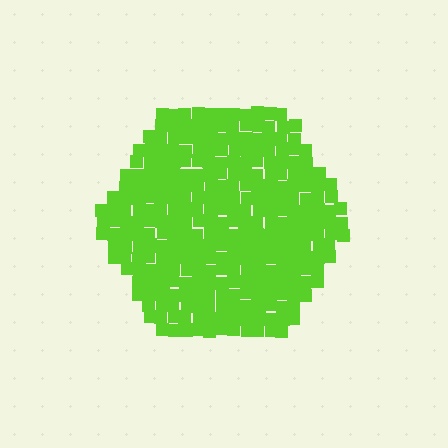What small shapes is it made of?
It is made of small squares.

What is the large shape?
The large shape is a hexagon.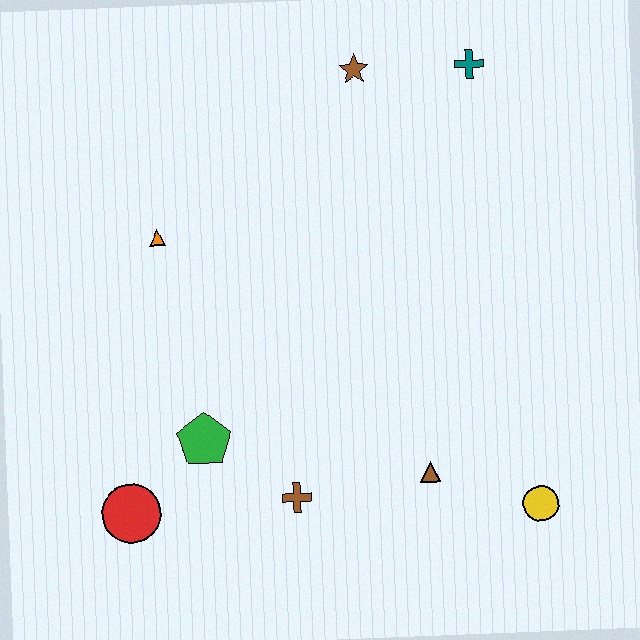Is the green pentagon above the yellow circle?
Yes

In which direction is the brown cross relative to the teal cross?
The brown cross is below the teal cross.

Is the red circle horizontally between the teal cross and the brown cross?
No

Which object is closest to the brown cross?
The green pentagon is closest to the brown cross.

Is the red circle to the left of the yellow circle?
Yes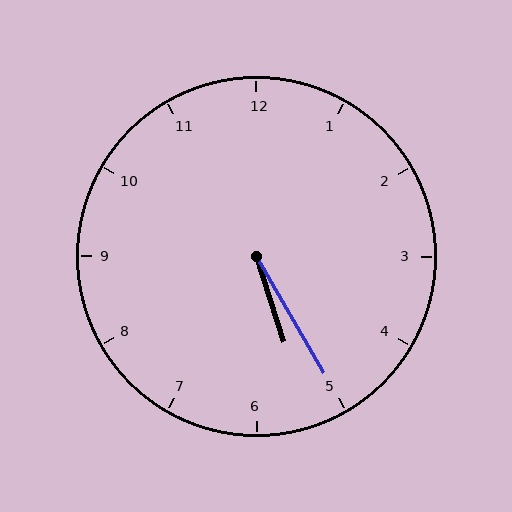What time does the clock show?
5:25.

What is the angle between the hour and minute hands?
Approximately 12 degrees.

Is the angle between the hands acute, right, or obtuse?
It is acute.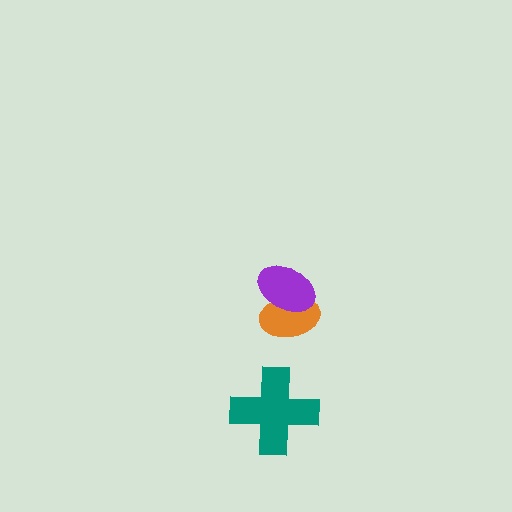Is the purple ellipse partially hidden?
No, no other shape covers it.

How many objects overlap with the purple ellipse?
1 object overlaps with the purple ellipse.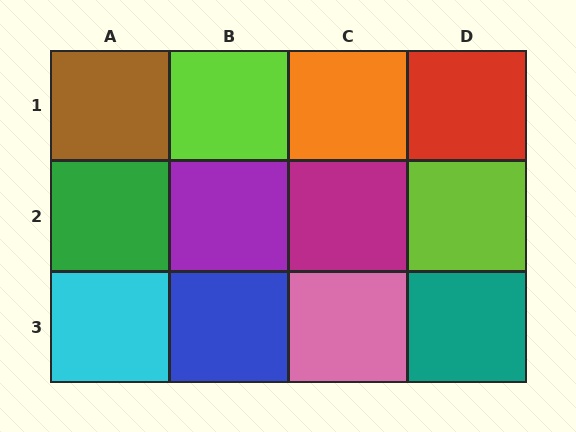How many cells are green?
1 cell is green.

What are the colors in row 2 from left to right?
Green, purple, magenta, lime.